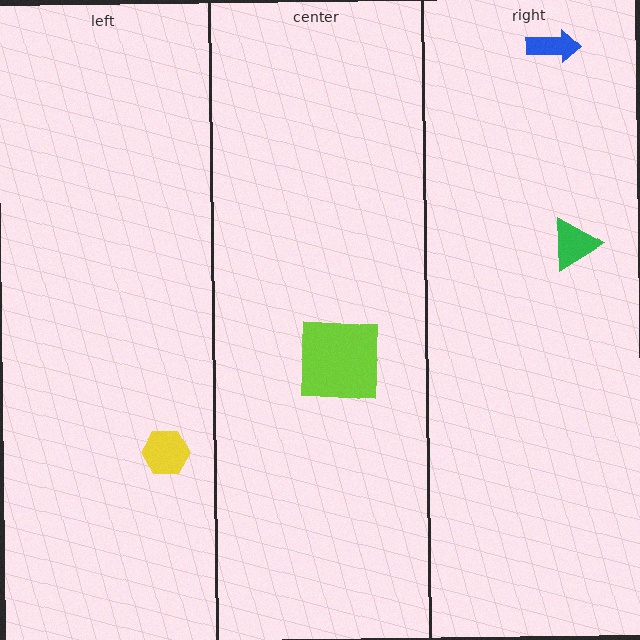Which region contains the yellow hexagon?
The left region.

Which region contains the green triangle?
The right region.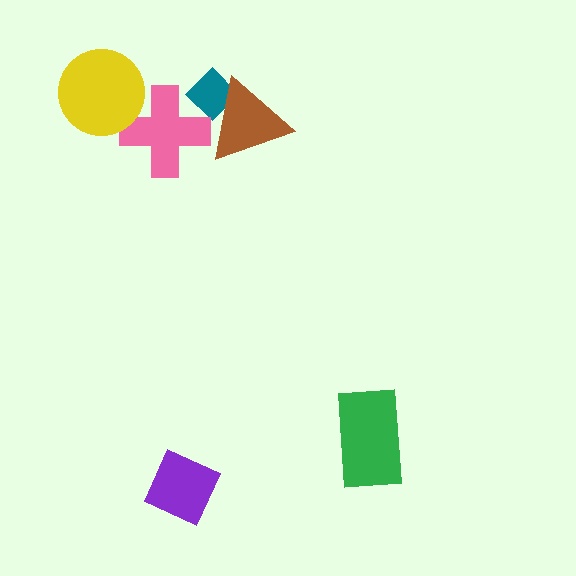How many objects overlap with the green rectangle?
0 objects overlap with the green rectangle.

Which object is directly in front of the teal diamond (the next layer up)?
The brown triangle is directly in front of the teal diamond.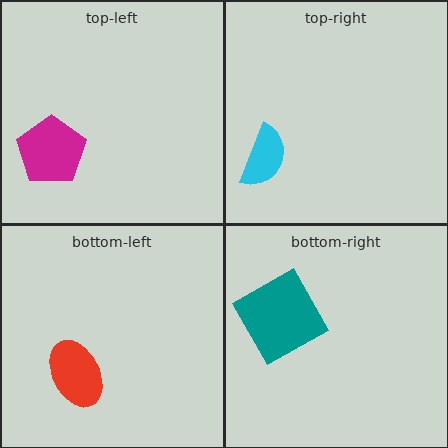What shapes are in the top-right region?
The cyan semicircle.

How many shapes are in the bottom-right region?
1.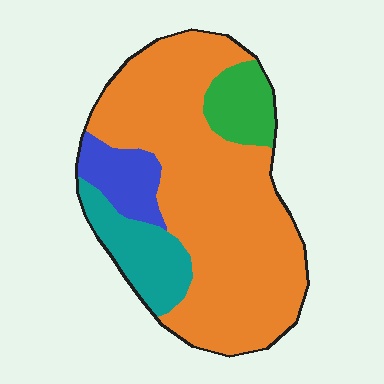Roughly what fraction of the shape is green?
Green takes up about one tenth (1/10) of the shape.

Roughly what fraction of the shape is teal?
Teal takes up about one eighth (1/8) of the shape.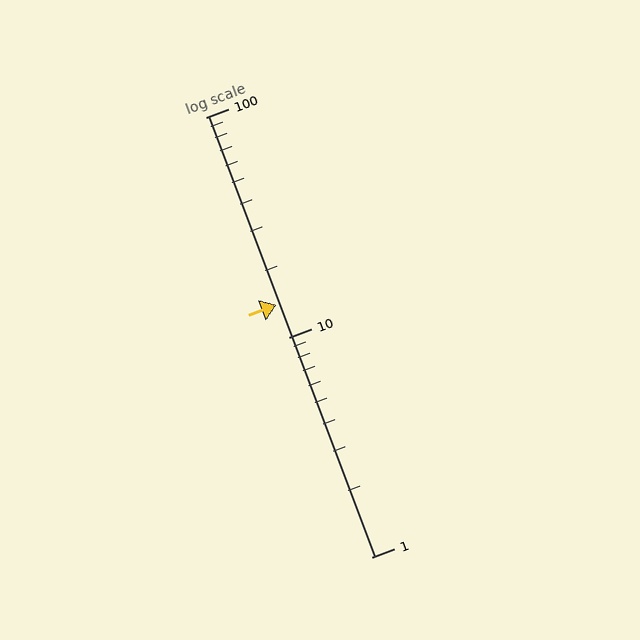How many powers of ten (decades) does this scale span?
The scale spans 2 decades, from 1 to 100.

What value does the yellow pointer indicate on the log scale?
The pointer indicates approximately 14.